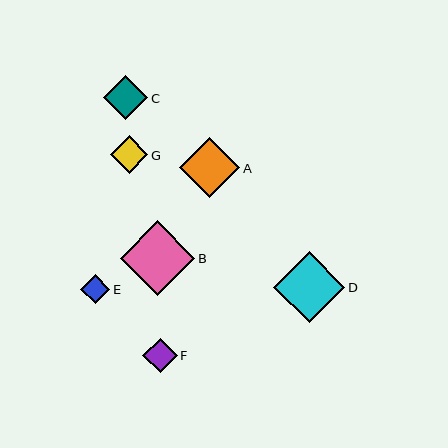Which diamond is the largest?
Diamond B is the largest with a size of approximately 74 pixels.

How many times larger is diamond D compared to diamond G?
Diamond D is approximately 1.9 times the size of diamond G.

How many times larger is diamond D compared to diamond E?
Diamond D is approximately 2.4 times the size of diamond E.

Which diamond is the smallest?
Diamond E is the smallest with a size of approximately 29 pixels.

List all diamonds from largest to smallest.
From largest to smallest: B, D, A, C, G, F, E.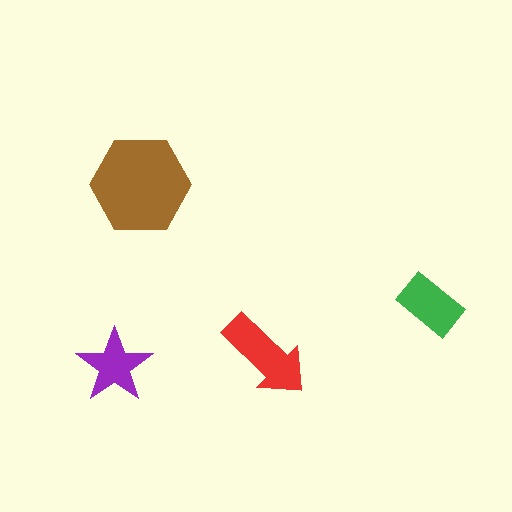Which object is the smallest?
The purple star.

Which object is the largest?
The brown hexagon.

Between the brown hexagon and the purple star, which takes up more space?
The brown hexagon.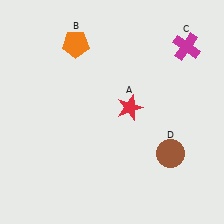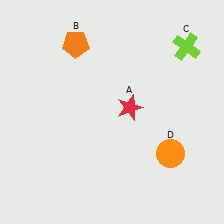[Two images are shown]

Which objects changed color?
C changed from magenta to lime. D changed from brown to orange.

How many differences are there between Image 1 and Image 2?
There are 2 differences between the two images.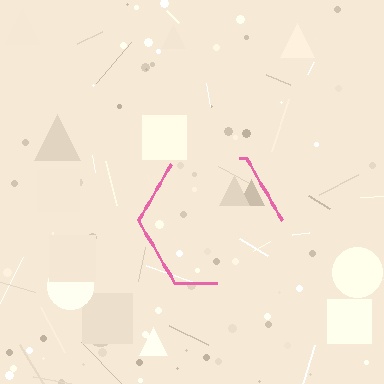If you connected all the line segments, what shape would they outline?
They would outline a hexagon.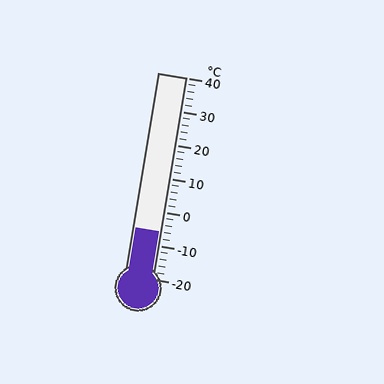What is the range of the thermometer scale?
The thermometer scale ranges from -20°C to 40°C.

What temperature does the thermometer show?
The thermometer shows approximately -6°C.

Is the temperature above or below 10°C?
The temperature is below 10°C.